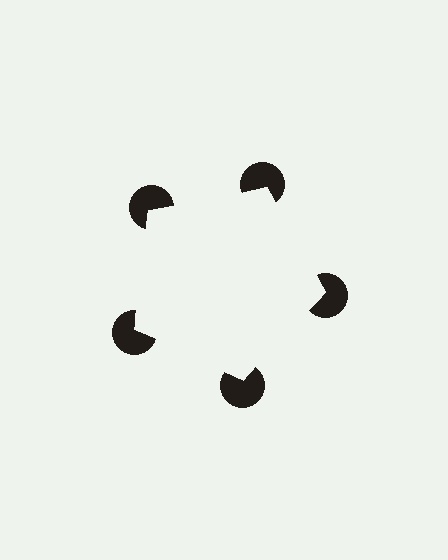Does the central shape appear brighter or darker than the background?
It typically appears slightly brighter than the background, even though no actual brightness change is drawn.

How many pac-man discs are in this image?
There are 5 — one at each vertex of the illusory pentagon.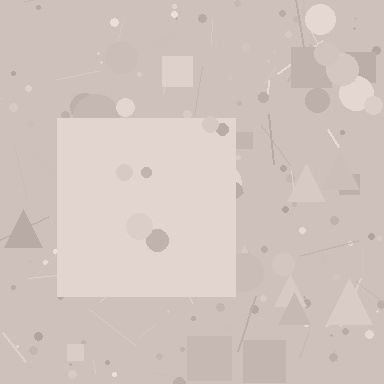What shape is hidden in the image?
A square is hidden in the image.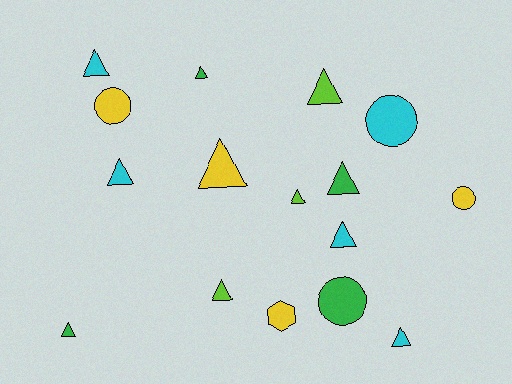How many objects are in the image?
There are 16 objects.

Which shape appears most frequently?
Triangle, with 11 objects.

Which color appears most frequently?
Cyan, with 5 objects.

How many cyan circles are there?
There is 1 cyan circle.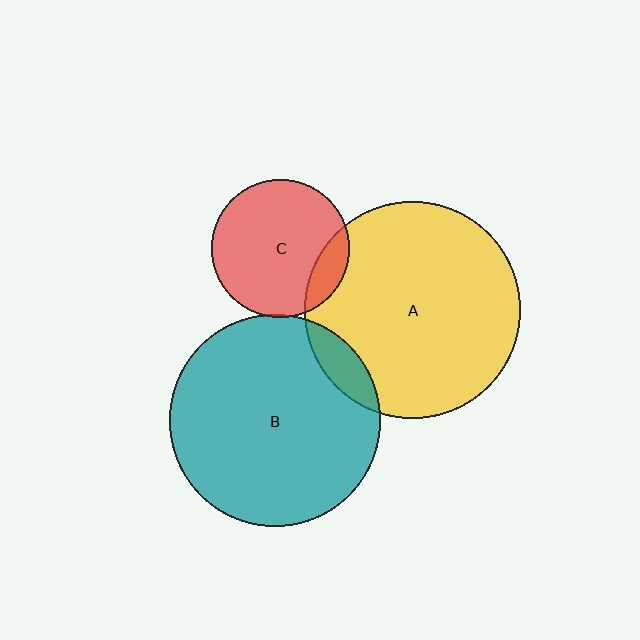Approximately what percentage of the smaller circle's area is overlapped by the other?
Approximately 5%.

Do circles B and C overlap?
Yes.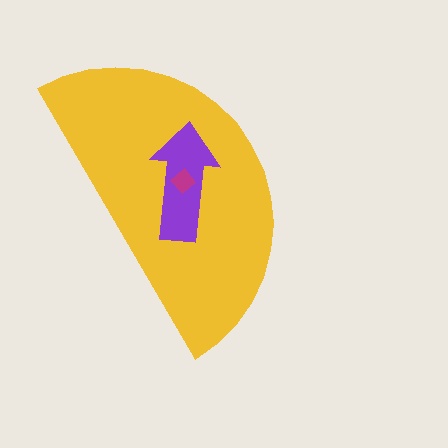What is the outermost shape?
The yellow semicircle.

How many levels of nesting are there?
3.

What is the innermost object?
The magenta diamond.